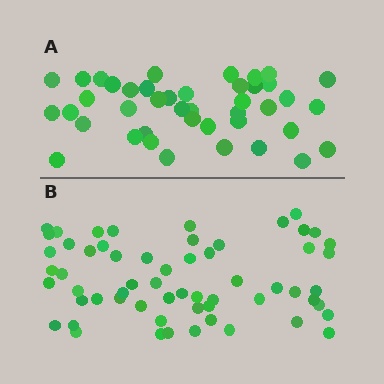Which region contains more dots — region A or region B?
Region B (the bottom region) has more dots.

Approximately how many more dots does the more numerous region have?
Region B has approximately 20 more dots than region A.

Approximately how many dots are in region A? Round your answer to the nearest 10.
About 40 dots. (The exact count is 42, which rounds to 40.)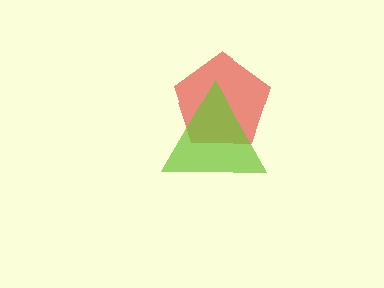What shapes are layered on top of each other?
The layered shapes are: a red pentagon, a lime triangle.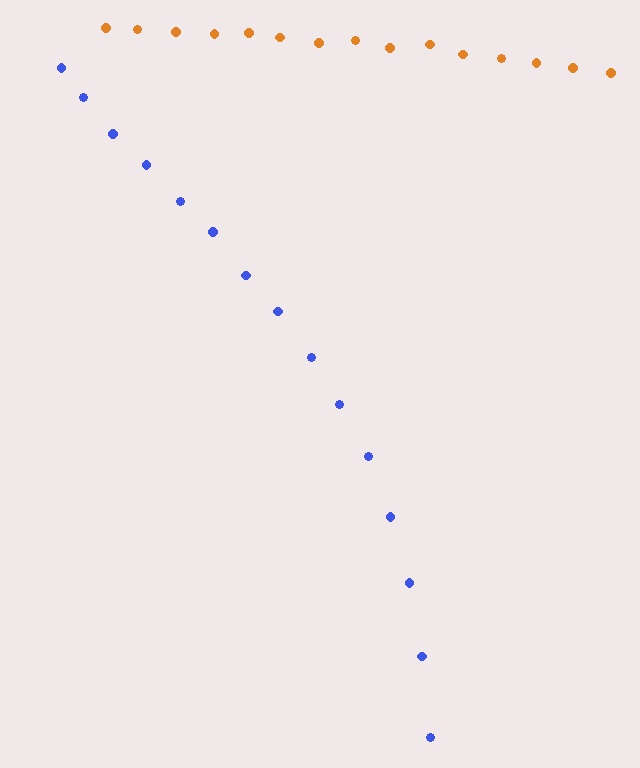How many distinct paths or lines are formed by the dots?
There are 2 distinct paths.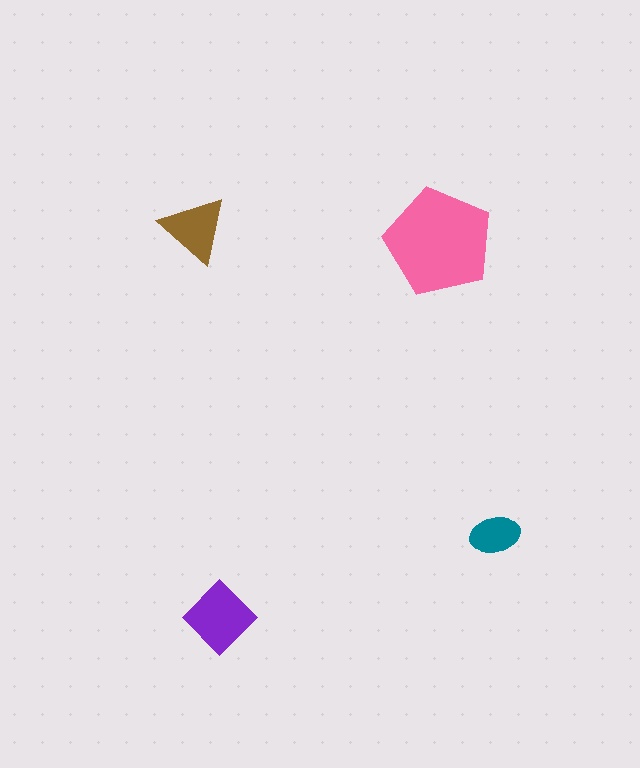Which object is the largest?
The pink pentagon.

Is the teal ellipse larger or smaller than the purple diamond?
Smaller.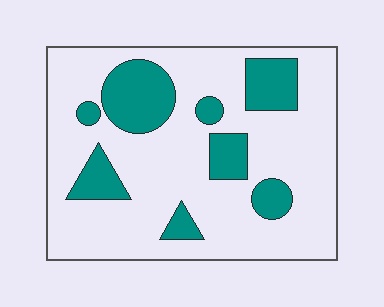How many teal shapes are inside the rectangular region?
8.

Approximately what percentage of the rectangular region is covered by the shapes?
Approximately 25%.